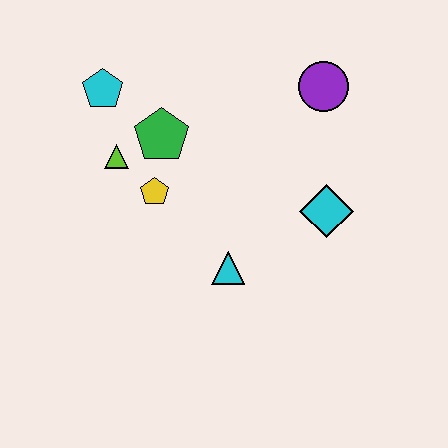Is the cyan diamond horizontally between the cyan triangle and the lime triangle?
No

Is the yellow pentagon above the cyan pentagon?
No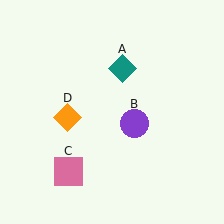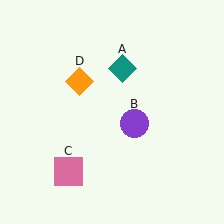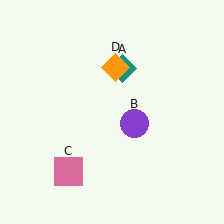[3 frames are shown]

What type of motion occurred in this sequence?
The orange diamond (object D) rotated clockwise around the center of the scene.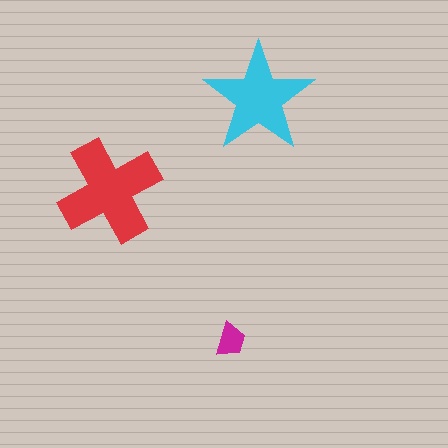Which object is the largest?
The red cross.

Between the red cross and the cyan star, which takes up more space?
The red cross.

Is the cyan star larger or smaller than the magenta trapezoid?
Larger.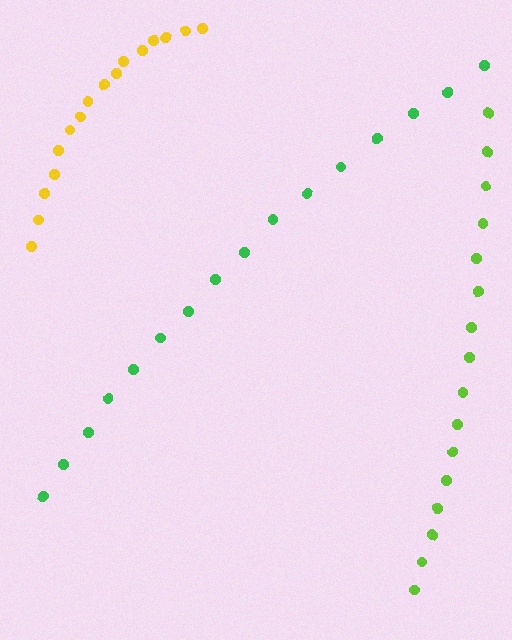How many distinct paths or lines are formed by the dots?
There are 3 distinct paths.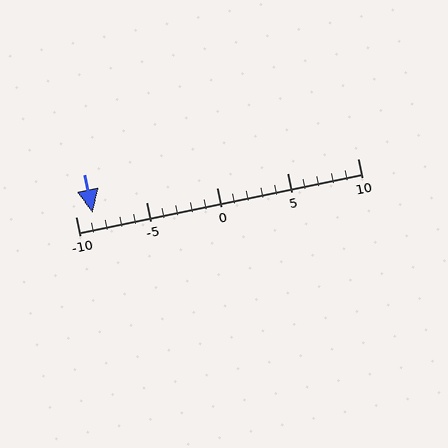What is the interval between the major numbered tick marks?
The major tick marks are spaced 5 units apart.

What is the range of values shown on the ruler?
The ruler shows values from -10 to 10.